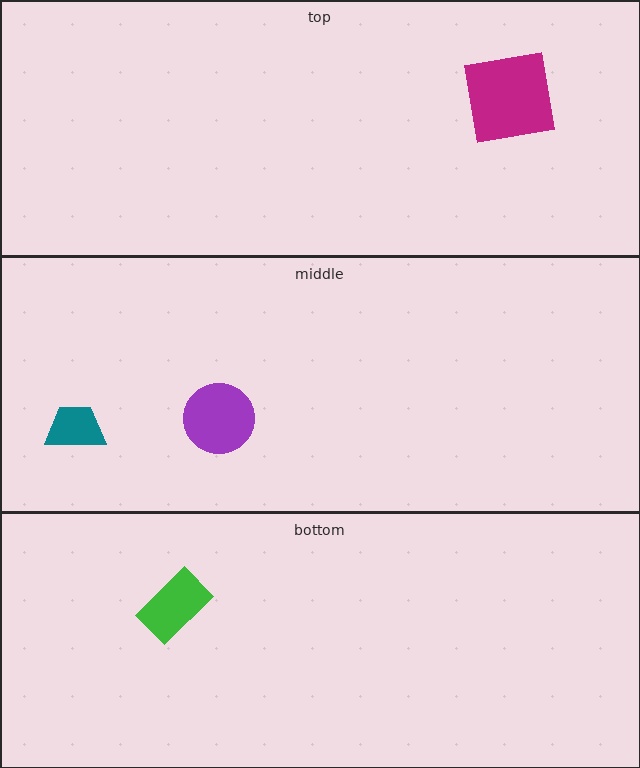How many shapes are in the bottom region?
1.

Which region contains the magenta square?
The top region.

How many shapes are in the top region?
1.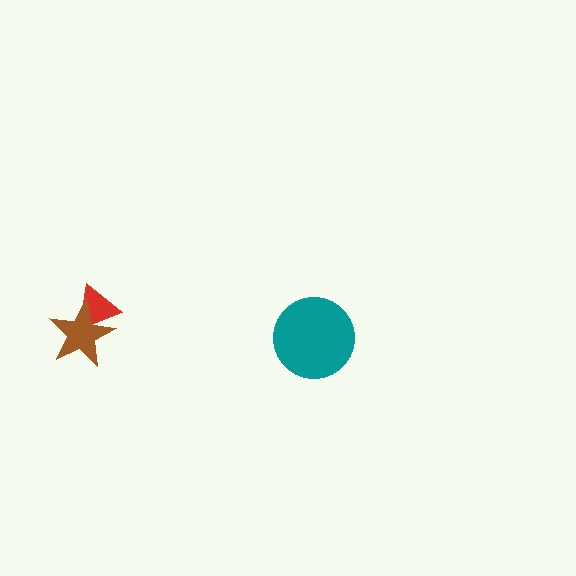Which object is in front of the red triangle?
The brown star is in front of the red triangle.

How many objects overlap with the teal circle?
0 objects overlap with the teal circle.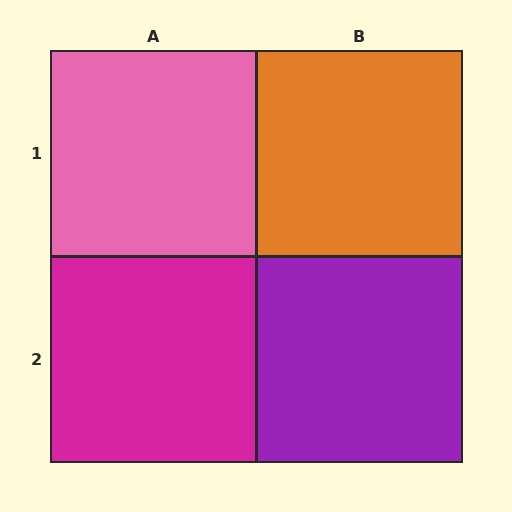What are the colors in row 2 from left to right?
Magenta, purple.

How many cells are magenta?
1 cell is magenta.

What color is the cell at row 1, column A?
Pink.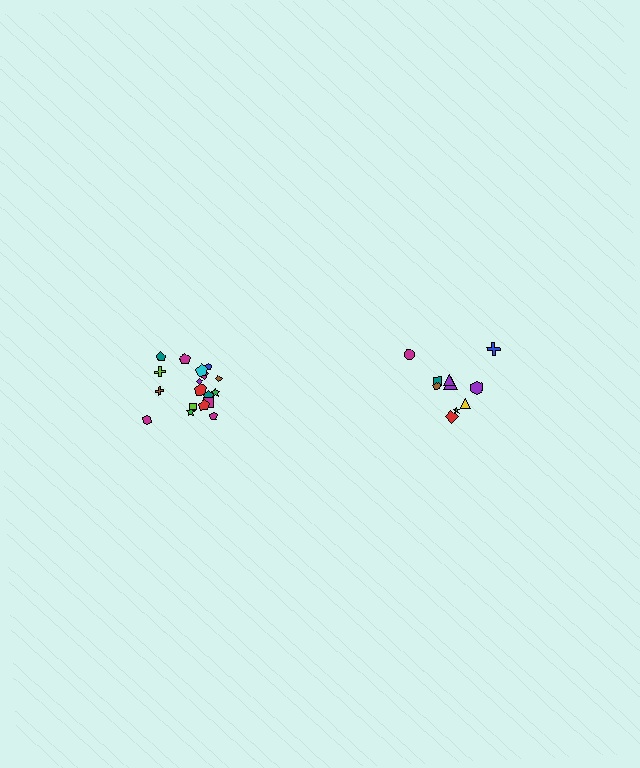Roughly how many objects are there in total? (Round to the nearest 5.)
Roughly 30 objects in total.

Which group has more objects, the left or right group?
The left group.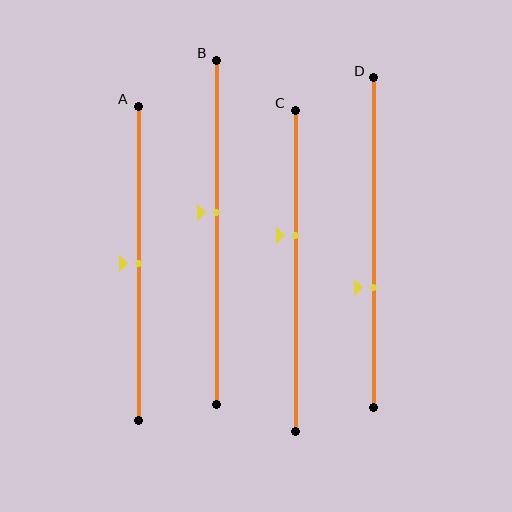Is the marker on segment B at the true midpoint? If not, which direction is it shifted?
No, the marker on segment B is shifted upward by about 6% of the segment length.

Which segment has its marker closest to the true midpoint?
Segment A has its marker closest to the true midpoint.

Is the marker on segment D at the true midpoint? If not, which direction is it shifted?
No, the marker on segment D is shifted downward by about 14% of the segment length.